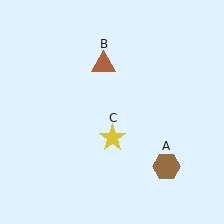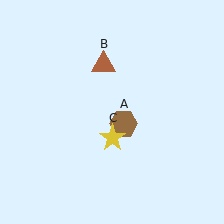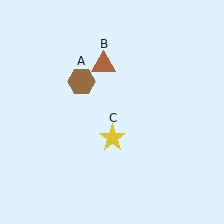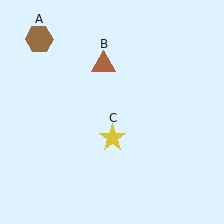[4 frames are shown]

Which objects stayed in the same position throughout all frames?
Brown triangle (object B) and yellow star (object C) remained stationary.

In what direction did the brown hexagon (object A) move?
The brown hexagon (object A) moved up and to the left.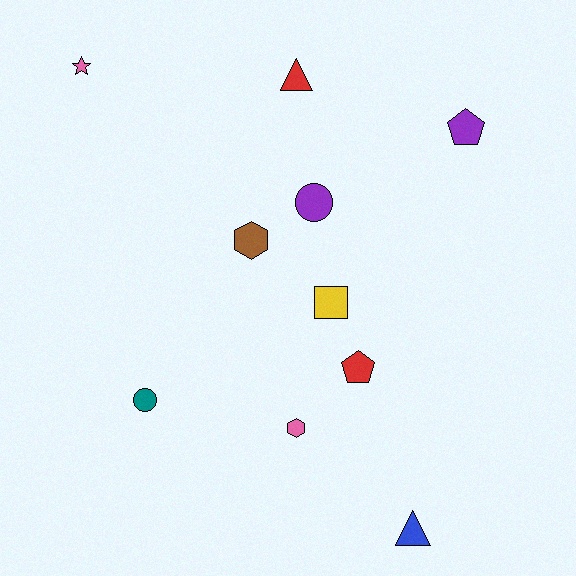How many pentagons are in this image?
There are 2 pentagons.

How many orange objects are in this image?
There are no orange objects.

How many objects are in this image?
There are 10 objects.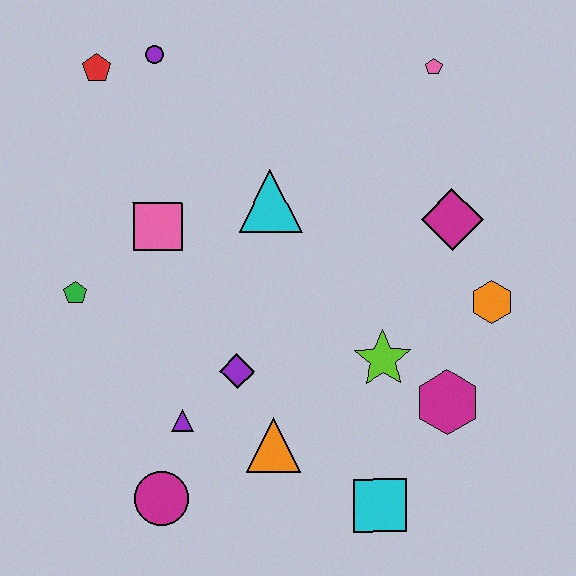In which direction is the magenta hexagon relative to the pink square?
The magenta hexagon is to the right of the pink square.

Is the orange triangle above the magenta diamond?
No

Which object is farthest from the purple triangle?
The pink pentagon is farthest from the purple triangle.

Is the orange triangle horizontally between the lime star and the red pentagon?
Yes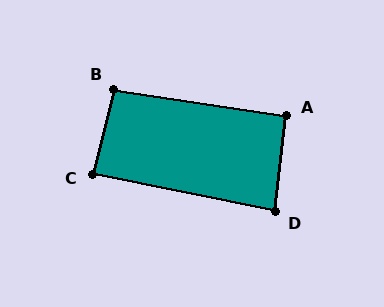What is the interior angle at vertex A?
Approximately 92 degrees (approximately right).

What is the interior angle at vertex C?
Approximately 88 degrees (approximately right).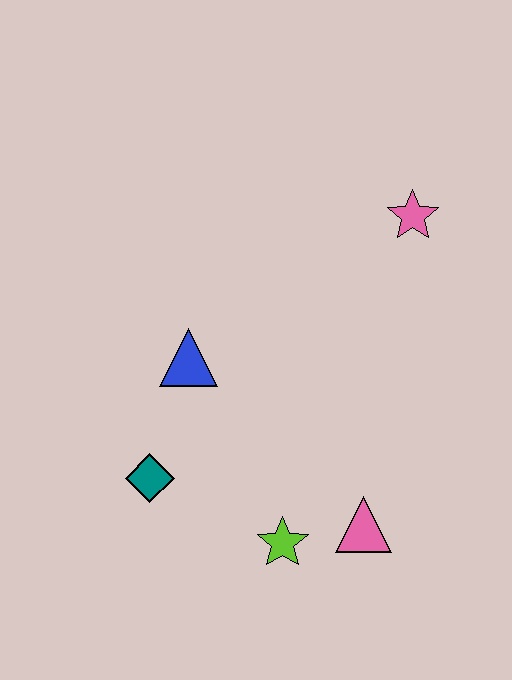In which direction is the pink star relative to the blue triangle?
The pink star is to the right of the blue triangle.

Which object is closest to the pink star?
The blue triangle is closest to the pink star.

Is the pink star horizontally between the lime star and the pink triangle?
No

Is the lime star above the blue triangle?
No